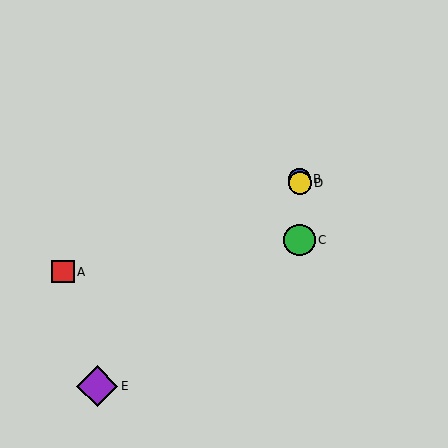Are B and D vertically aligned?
Yes, both are at x≈300.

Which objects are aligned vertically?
Objects B, C, D are aligned vertically.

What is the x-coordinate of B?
Object B is at x≈300.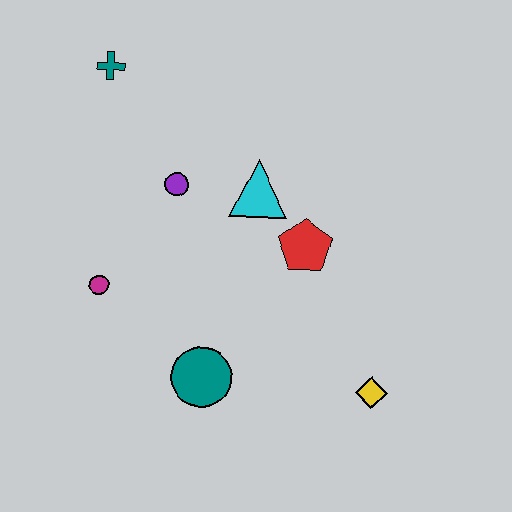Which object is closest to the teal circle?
The magenta circle is closest to the teal circle.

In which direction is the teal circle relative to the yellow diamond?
The teal circle is to the left of the yellow diamond.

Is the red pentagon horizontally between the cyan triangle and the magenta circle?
No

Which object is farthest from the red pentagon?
The teal cross is farthest from the red pentagon.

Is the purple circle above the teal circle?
Yes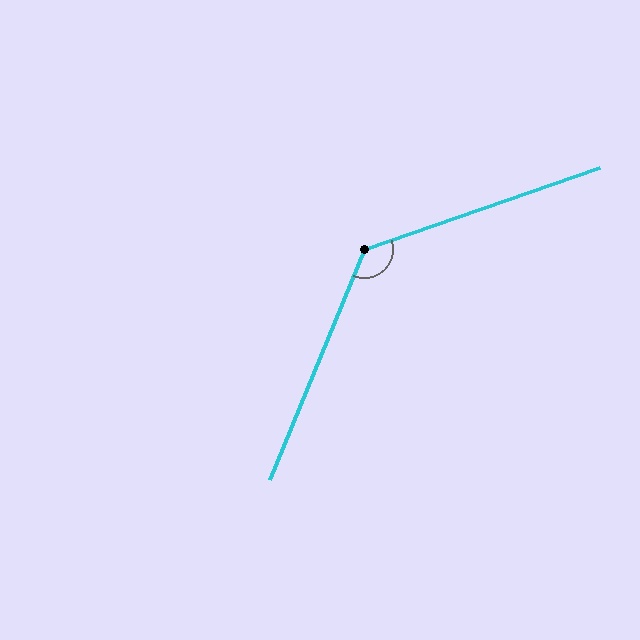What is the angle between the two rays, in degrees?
Approximately 131 degrees.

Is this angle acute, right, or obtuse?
It is obtuse.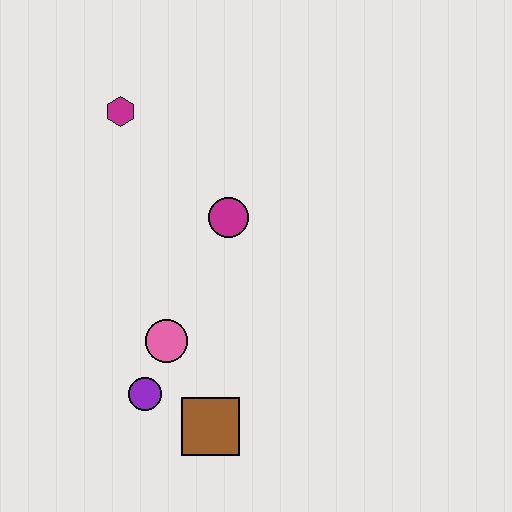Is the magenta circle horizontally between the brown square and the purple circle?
No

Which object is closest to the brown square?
The purple circle is closest to the brown square.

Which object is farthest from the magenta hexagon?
The brown square is farthest from the magenta hexagon.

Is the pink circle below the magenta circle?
Yes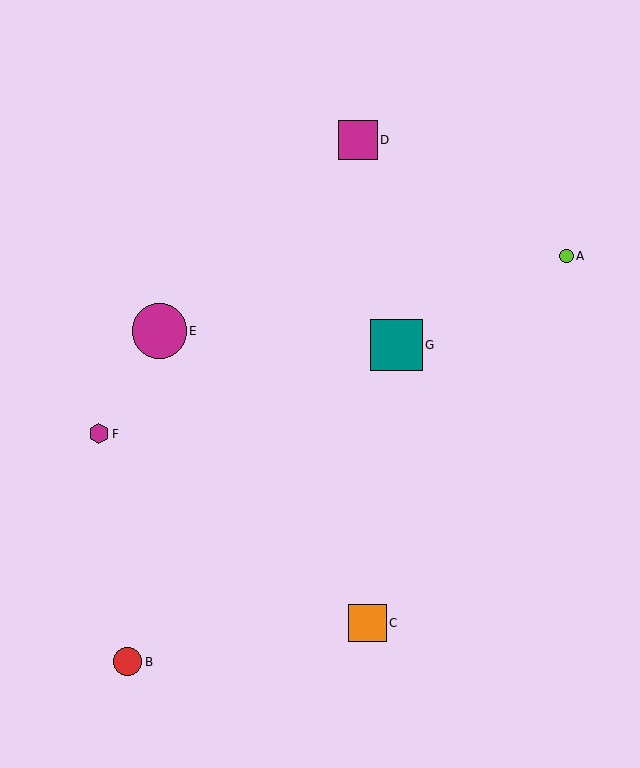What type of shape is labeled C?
Shape C is an orange square.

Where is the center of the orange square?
The center of the orange square is at (367, 623).